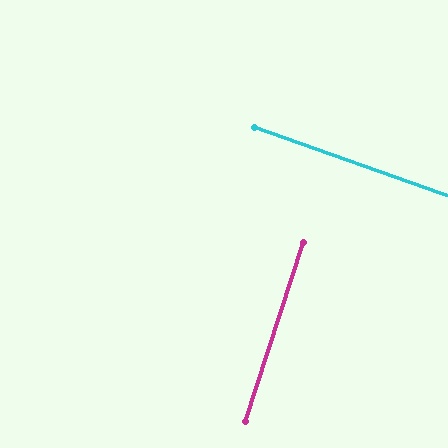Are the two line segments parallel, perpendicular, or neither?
Perpendicular — they meet at approximately 88°.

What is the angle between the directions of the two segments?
Approximately 88 degrees.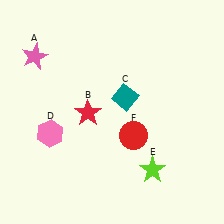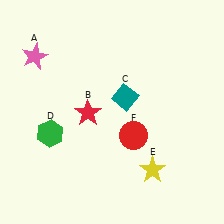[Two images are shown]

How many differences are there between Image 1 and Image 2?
There are 2 differences between the two images.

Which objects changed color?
D changed from pink to green. E changed from lime to yellow.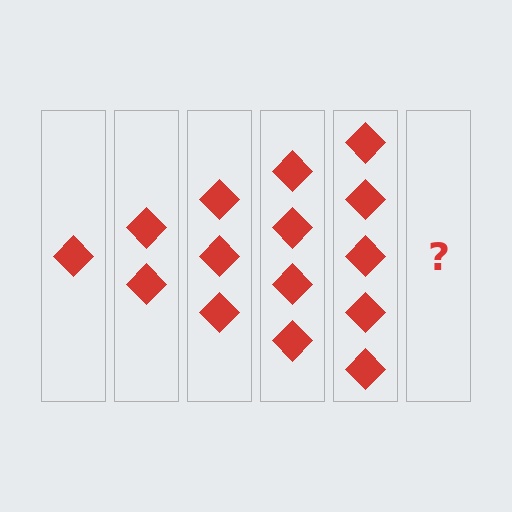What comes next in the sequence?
The next element should be 6 diamonds.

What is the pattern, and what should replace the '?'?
The pattern is that each step adds one more diamond. The '?' should be 6 diamonds.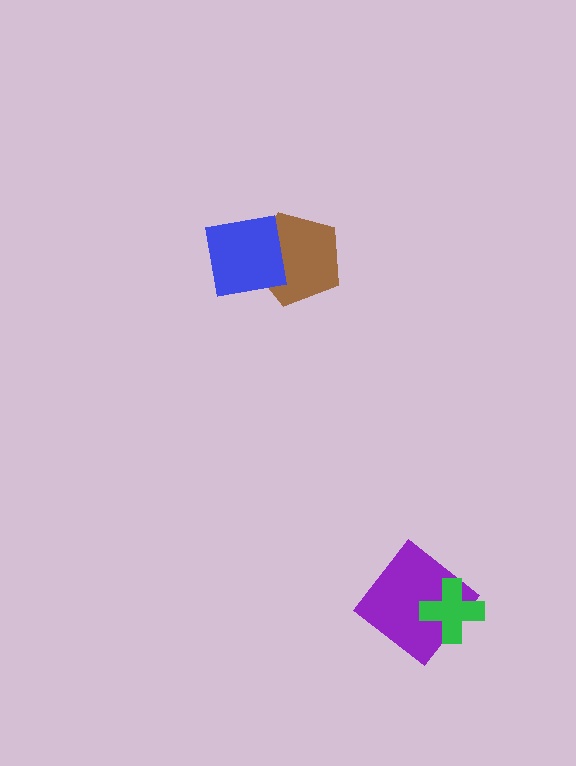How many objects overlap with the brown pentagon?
1 object overlaps with the brown pentagon.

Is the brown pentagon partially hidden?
Yes, it is partially covered by another shape.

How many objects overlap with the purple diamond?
1 object overlaps with the purple diamond.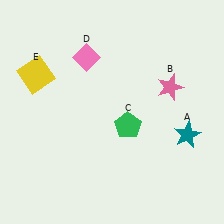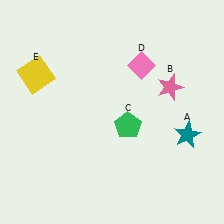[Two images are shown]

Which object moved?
The pink diamond (D) moved right.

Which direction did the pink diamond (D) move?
The pink diamond (D) moved right.